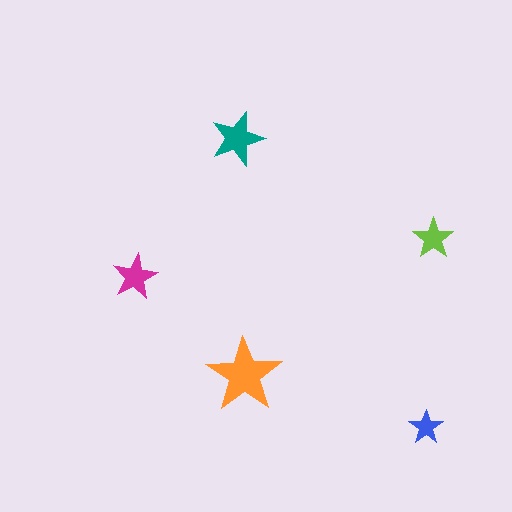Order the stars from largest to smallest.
the orange one, the teal one, the magenta one, the lime one, the blue one.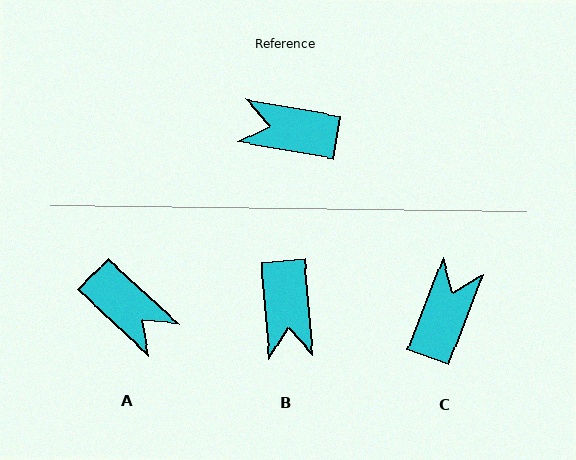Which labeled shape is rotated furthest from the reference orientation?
A, about 147 degrees away.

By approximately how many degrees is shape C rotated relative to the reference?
Approximately 101 degrees clockwise.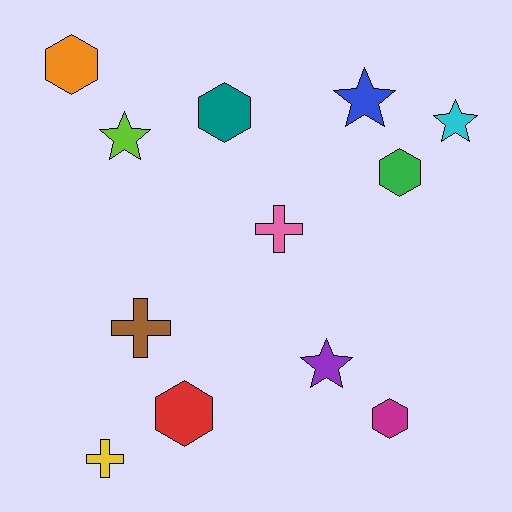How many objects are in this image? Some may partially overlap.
There are 12 objects.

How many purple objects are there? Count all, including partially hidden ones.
There is 1 purple object.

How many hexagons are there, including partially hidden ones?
There are 5 hexagons.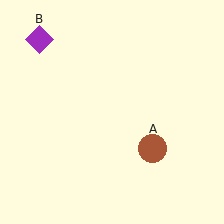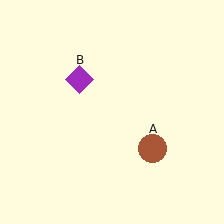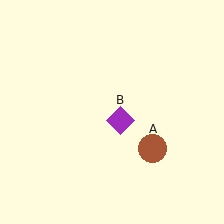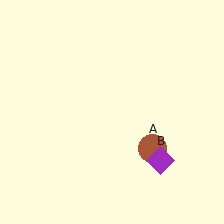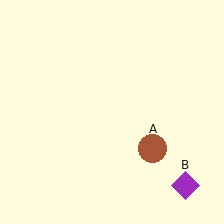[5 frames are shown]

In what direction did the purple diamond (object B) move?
The purple diamond (object B) moved down and to the right.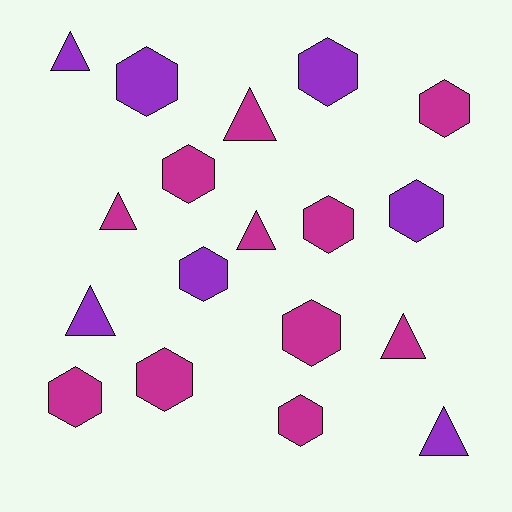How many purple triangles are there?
There are 3 purple triangles.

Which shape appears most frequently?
Hexagon, with 11 objects.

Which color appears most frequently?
Magenta, with 11 objects.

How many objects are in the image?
There are 18 objects.